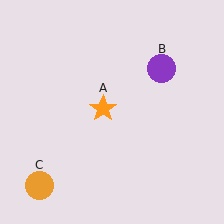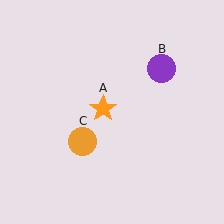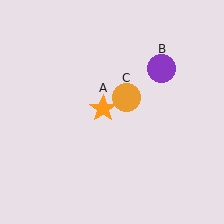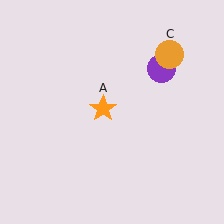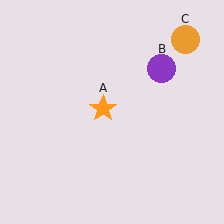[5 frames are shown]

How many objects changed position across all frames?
1 object changed position: orange circle (object C).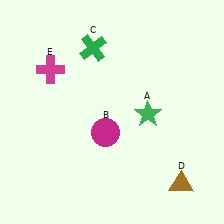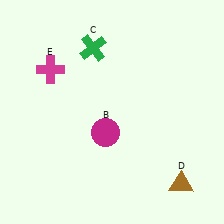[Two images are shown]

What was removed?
The green star (A) was removed in Image 2.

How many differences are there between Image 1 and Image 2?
There is 1 difference between the two images.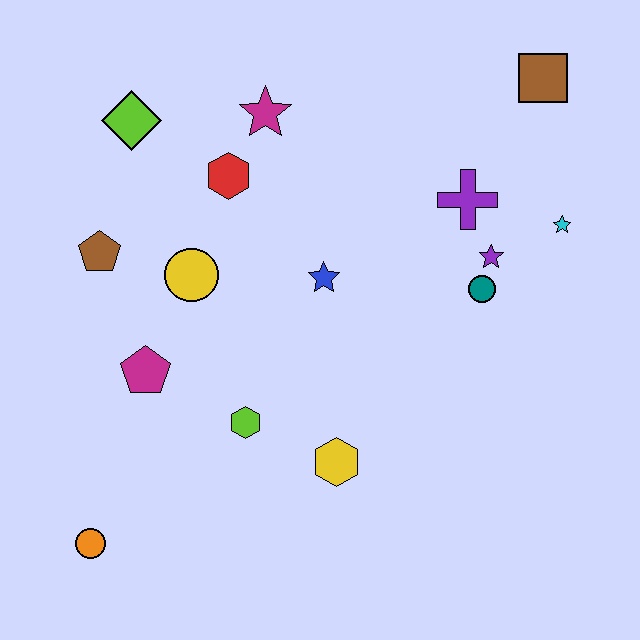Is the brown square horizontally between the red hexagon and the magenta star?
No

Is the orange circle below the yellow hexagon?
Yes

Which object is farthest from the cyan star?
The orange circle is farthest from the cyan star.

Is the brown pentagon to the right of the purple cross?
No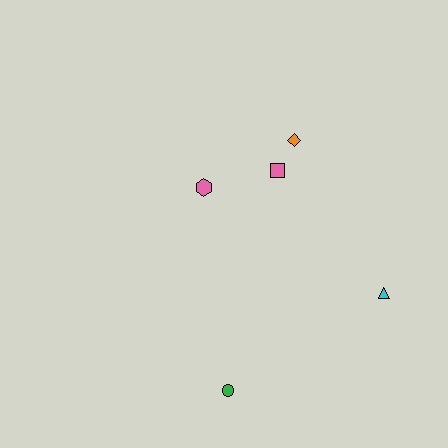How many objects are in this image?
There are 5 objects.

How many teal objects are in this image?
There are no teal objects.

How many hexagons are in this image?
There is 1 hexagon.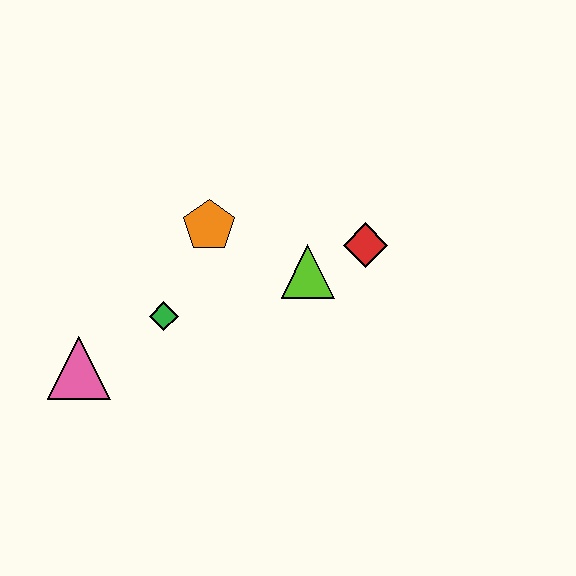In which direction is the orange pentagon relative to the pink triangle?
The orange pentagon is above the pink triangle.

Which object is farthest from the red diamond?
The pink triangle is farthest from the red diamond.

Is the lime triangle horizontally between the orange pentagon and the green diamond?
No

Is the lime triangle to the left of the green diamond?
No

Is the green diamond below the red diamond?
Yes